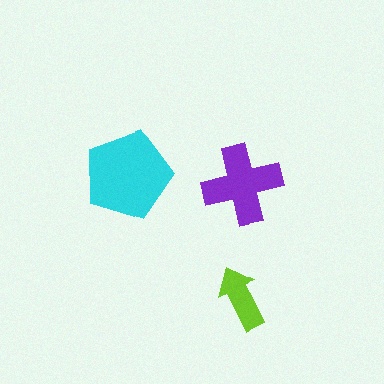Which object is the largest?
The cyan pentagon.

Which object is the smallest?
The lime arrow.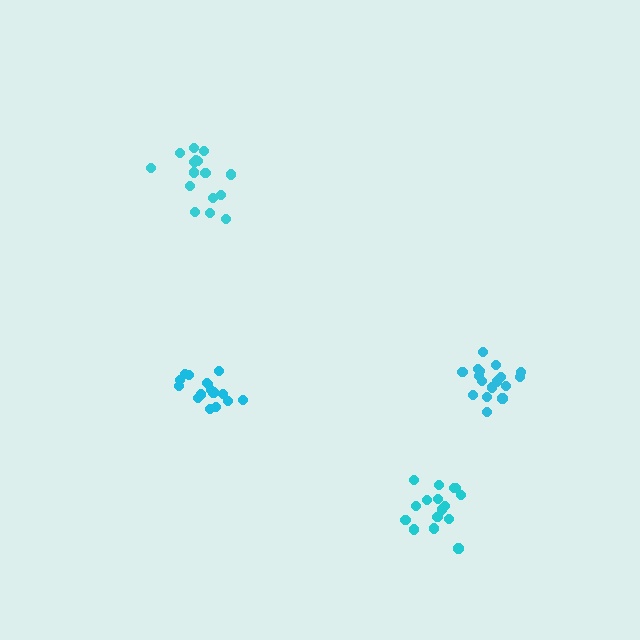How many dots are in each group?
Group 1: 16 dots, Group 2: 16 dots, Group 3: 16 dots, Group 4: 17 dots (65 total).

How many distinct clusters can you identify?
There are 4 distinct clusters.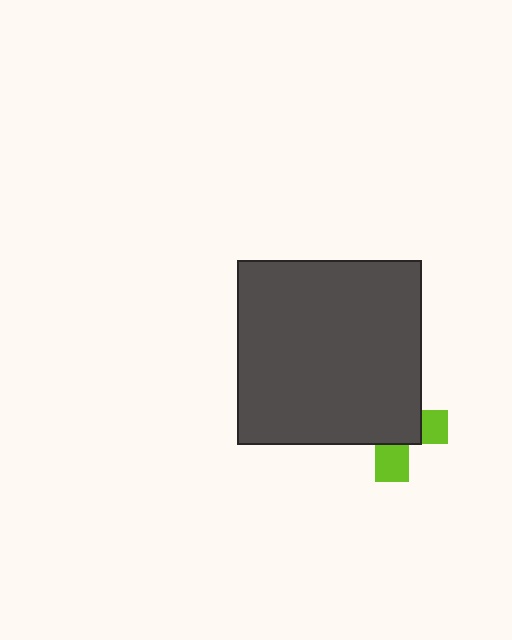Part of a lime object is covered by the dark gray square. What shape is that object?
It is a cross.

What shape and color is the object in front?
The object in front is a dark gray square.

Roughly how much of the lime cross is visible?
A small part of it is visible (roughly 33%).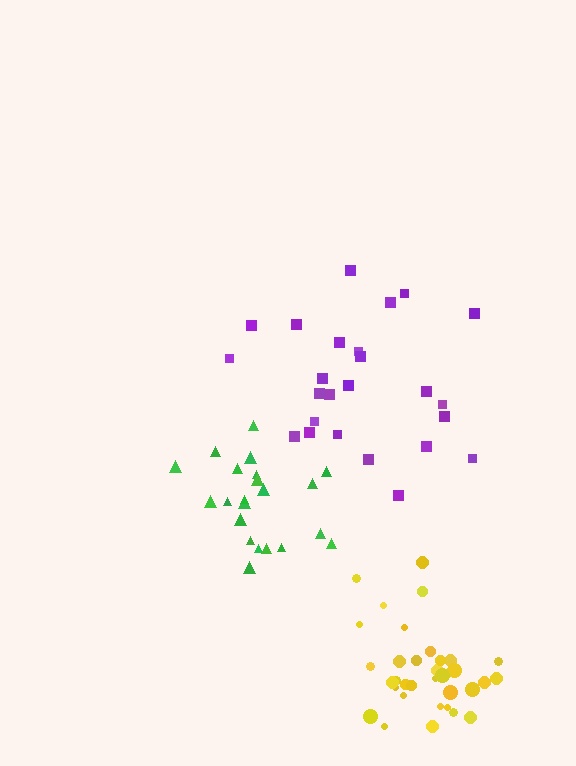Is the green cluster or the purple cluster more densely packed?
Green.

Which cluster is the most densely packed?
Yellow.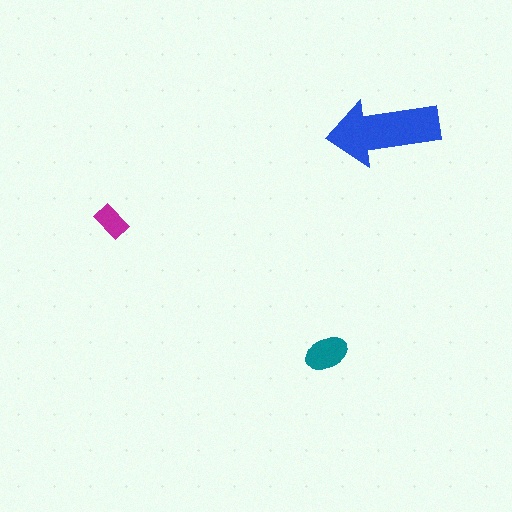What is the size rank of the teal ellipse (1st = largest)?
2nd.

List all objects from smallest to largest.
The magenta rectangle, the teal ellipse, the blue arrow.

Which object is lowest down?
The teal ellipse is bottommost.